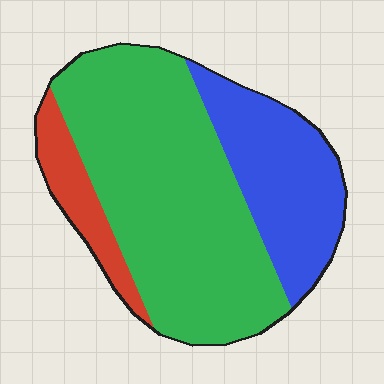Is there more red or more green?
Green.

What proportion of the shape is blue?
Blue takes up about one quarter (1/4) of the shape.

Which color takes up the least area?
Red, at roughly 10%.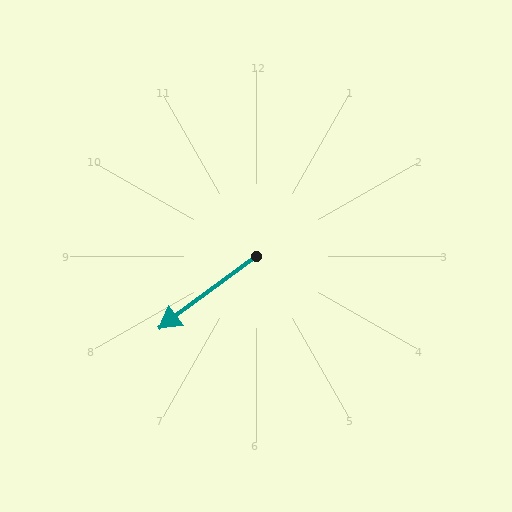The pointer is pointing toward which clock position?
Roughly 8 o'clock.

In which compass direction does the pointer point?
Southwest.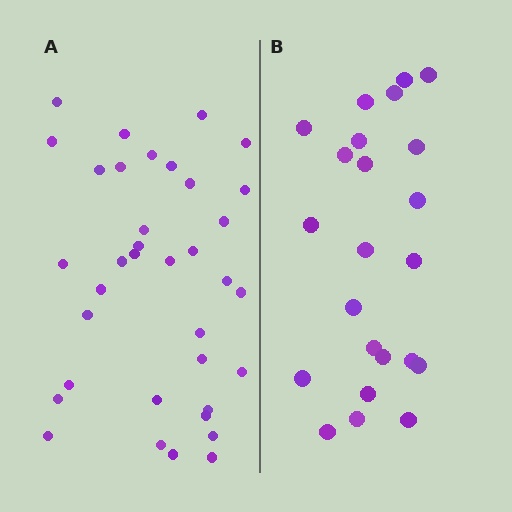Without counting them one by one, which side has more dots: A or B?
Region A (the left region) has more dots.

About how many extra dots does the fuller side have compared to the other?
Region A has approximately 15 more dots than region B.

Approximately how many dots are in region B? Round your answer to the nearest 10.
About 20 dots. (The exact count is 23, which rounds to 20.)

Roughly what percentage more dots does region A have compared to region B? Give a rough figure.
About 55% more.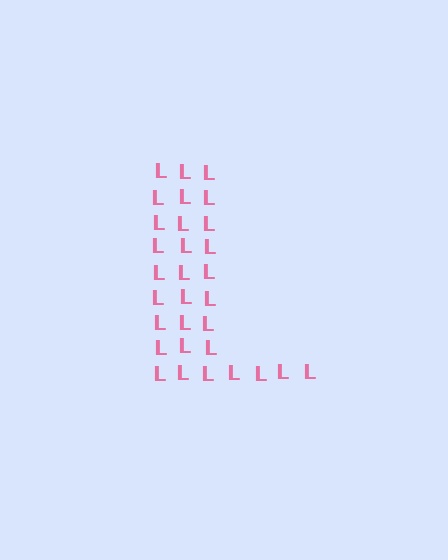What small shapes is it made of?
It is made of small letter L's.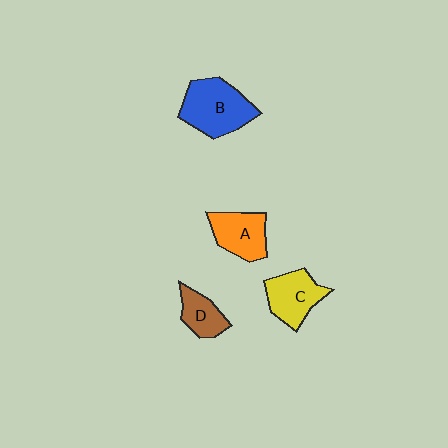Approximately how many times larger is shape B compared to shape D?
Approximately 2.0 times.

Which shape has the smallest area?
Shape D (brown).